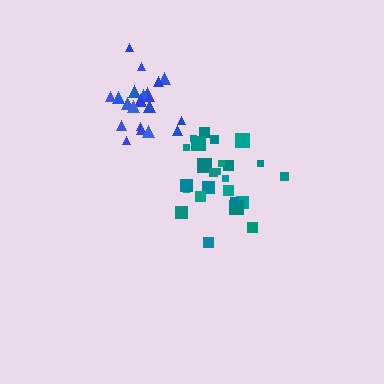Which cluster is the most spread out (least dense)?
Teal.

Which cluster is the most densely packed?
Blue.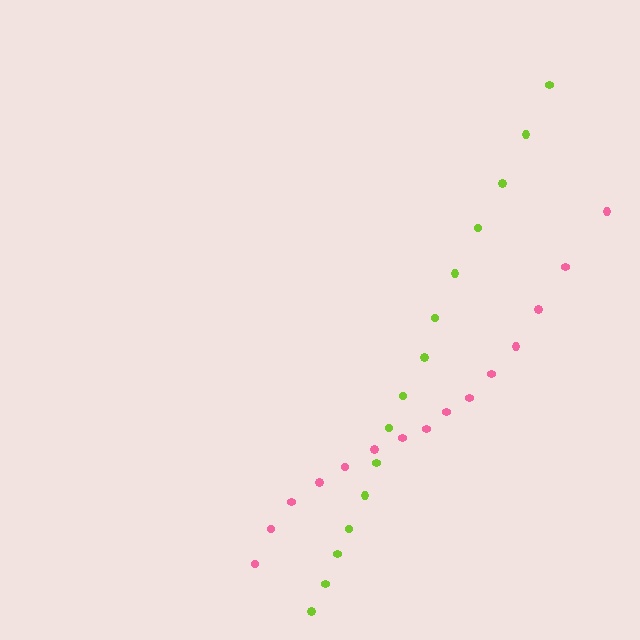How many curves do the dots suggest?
There are 2 distinct paths.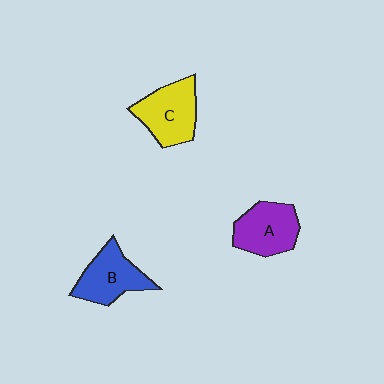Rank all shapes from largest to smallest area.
From largest to smallest: C (yellow), A (purple), B (blue).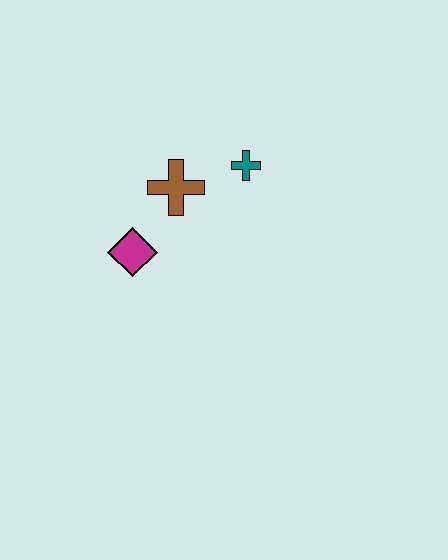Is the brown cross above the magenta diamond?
Yes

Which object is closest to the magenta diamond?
The brown cross is closest to the magenta diamond.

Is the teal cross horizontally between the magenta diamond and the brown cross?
No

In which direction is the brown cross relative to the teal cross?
The brown cross is to the left of the teal cross.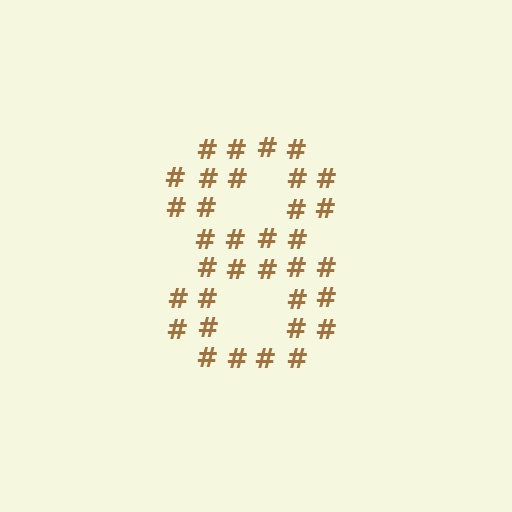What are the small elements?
The small elements are hash symbols.